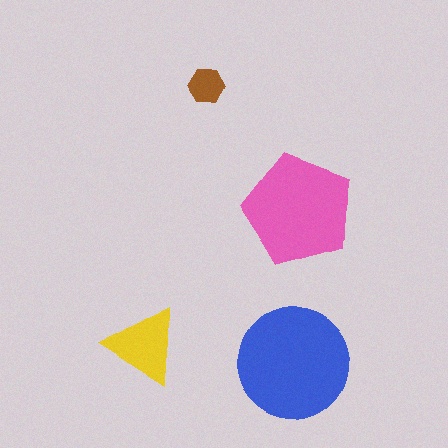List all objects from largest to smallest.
The blue circle, the pink pentagon, the yellow triangle, the brown hexagon.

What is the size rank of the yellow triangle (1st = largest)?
3rd.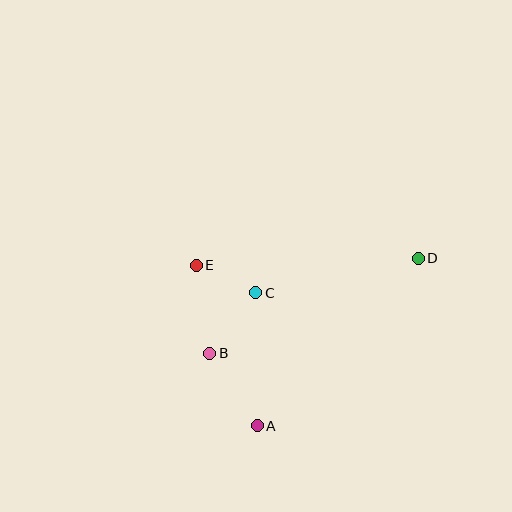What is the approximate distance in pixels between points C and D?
The distance between C and D is approximately 166 pixels.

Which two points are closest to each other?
Points C and E are closest to each other.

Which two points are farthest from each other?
Points A and D are farthest from each other.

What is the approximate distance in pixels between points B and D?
The distance between B and D is approximately 229 pixels.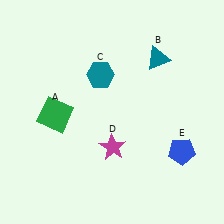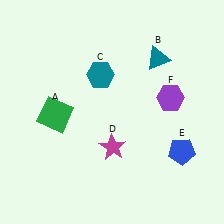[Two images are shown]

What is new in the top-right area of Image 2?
A purple hexagon (F) was added in the top-right area of Image 2.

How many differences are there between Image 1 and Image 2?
There is 1 difference between the two images.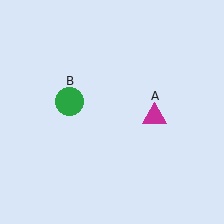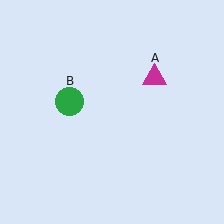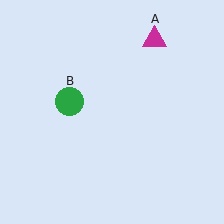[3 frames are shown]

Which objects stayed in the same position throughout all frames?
Green circle (object B) remained stationary.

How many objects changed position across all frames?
1 object changed position: magenta triangle (object A).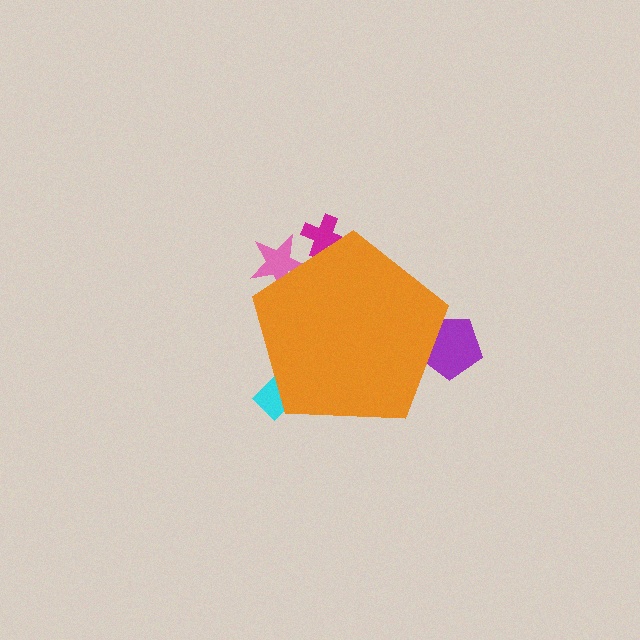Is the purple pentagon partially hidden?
Yes, the purple pentagon is partially hidden behind the orange pentagon.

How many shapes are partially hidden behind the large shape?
4 shapes are partially hidden.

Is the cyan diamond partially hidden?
Yes, the cyan diamond is partially hidden behind the orange pentagon.